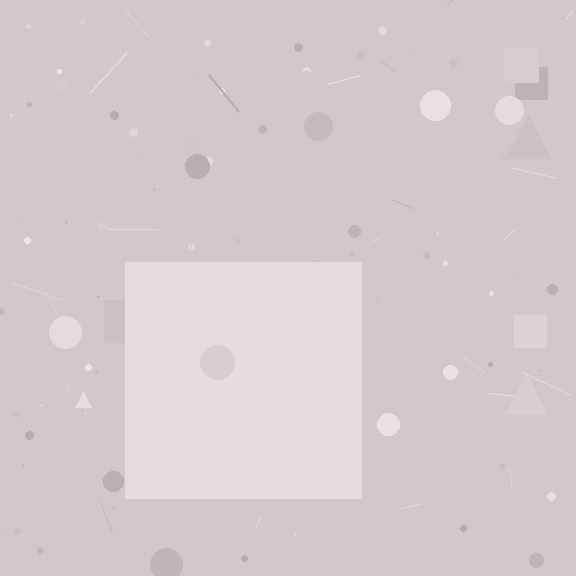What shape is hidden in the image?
A square is hidden in the image.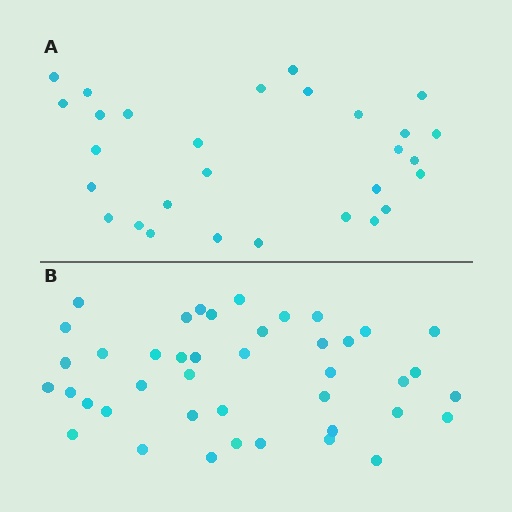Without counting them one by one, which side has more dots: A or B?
Region B (the bottom region) has more dots.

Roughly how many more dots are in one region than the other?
Region B has approximately 15 more dots than region A.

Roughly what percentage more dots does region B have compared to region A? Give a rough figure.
About 45% more.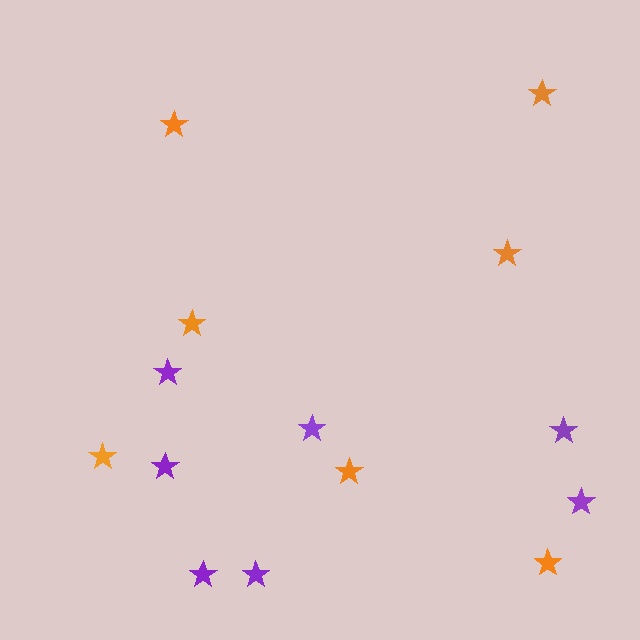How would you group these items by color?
There are 2 groups: one group of orange stars (7) and one group of purple stars (7).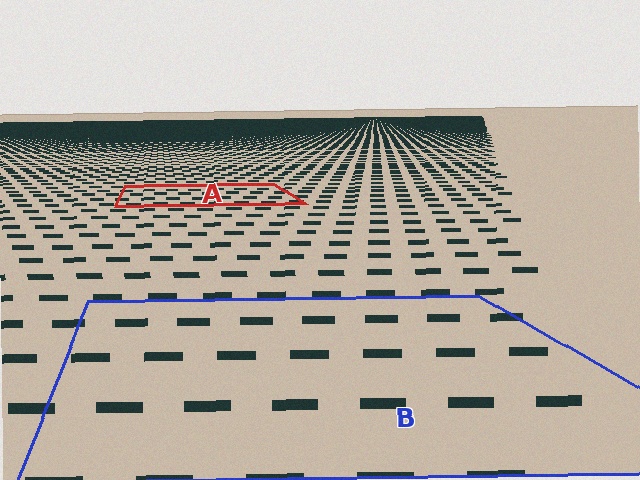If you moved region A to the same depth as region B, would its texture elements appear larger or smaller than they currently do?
They would appear larger. At a closer depth, the same texture elements are projected at a bigger on-screen size.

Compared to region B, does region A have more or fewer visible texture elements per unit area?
Region A has more texture elements per unit area — they are packed more densely because it is farther away.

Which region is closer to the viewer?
Region B is closer. The texture elements there are larger and more spread out.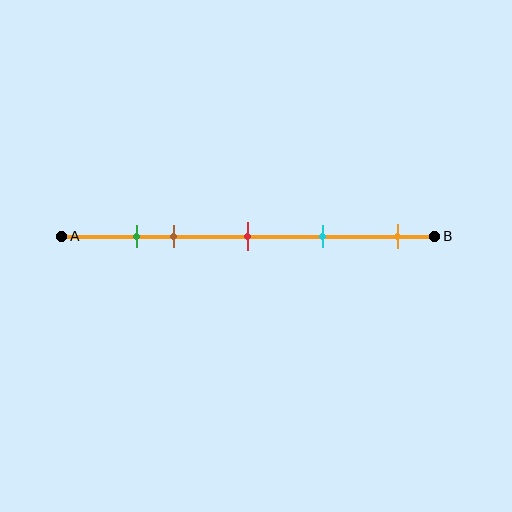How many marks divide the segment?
There are 5 marks dividing the segment.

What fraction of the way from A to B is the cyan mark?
The cyan mark is approximately 70% (0.7) of the way from A to B.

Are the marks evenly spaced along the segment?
No, the marks are not evenly spaced.